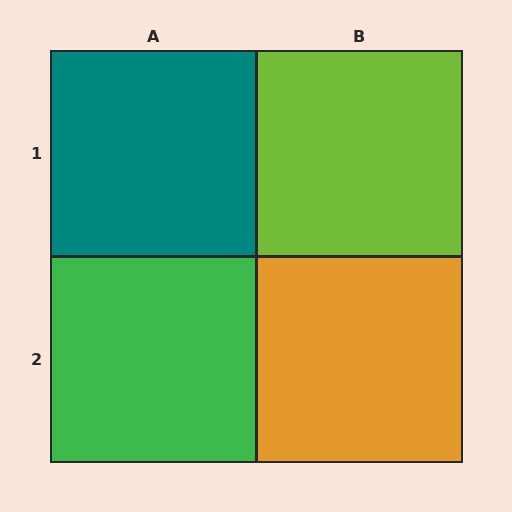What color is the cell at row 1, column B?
Lime.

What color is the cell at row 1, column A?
Teal.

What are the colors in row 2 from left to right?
Green, orange.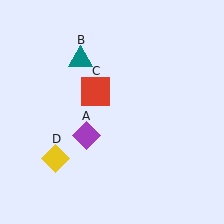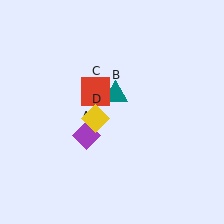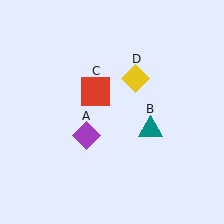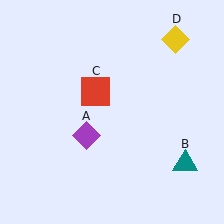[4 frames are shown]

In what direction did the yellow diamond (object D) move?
The yellow diamond (object D) moved up and to the right.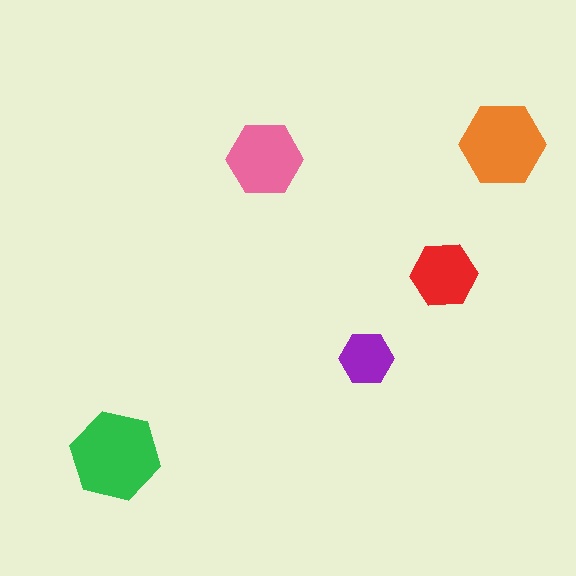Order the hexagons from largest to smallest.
the green one, the orange one, the pink one, the red one, the purple one.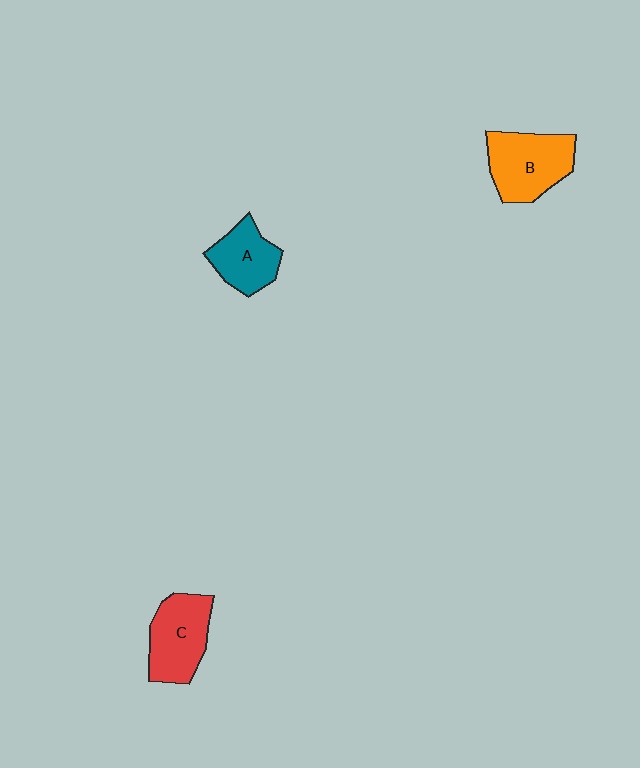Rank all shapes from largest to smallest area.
From largest to smallest: B (orange), C (red), A (teal).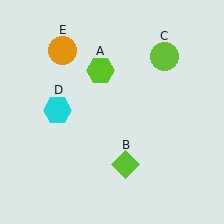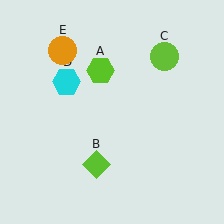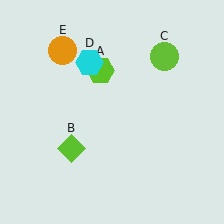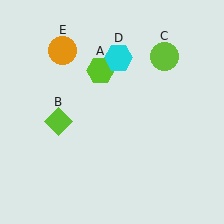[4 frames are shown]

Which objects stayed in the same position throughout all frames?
Lime hexagon (object A) and lime circle (object C) and orange circle (object E) remained stationary.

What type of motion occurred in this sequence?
The lime diamond (object B), cyan hexagon (object D) rotated clockwise around the center of the scene.